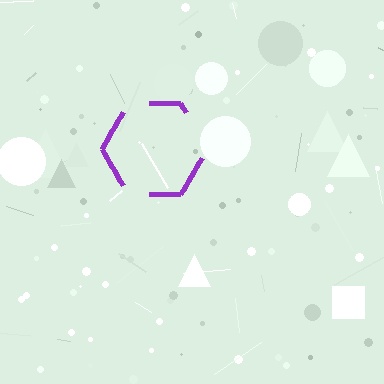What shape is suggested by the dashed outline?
The dashed outline suggests a hexagon.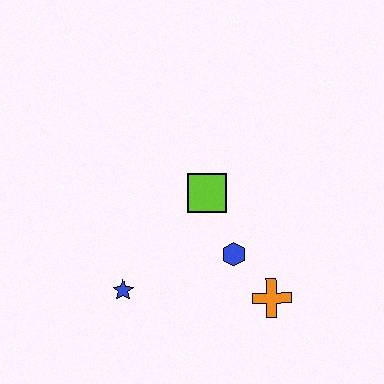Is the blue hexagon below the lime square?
Yes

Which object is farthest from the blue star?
The orange cross is farthest from the blue star.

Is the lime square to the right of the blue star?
Yes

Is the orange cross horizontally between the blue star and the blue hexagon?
No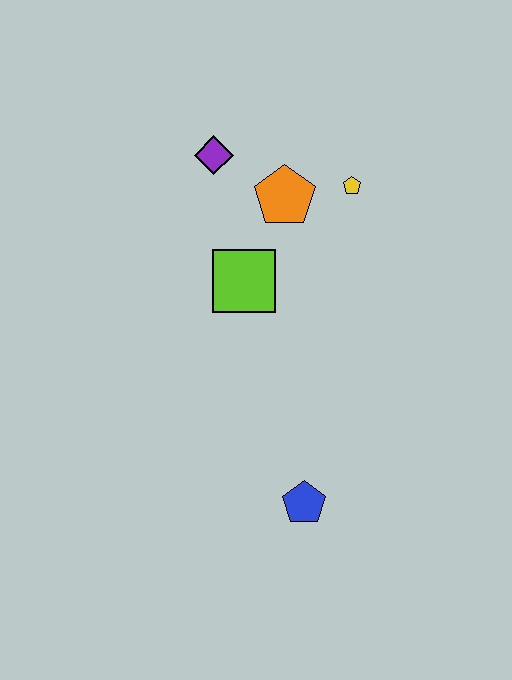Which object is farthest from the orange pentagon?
The blue pentagon is farthest from the orange pentagon.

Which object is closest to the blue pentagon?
The lime square is closest to the blue pentagon.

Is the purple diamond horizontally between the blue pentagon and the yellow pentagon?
No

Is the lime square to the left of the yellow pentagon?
Yes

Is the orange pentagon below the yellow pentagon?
Yes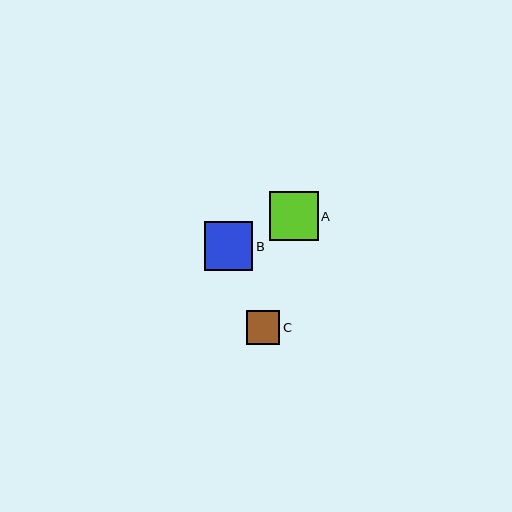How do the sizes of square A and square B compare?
Square A and square B are approximately the same size.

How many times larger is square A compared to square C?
Square A is approximately 1.5 times the size of square C.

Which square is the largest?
Square A is the largest with a size of approximately 49 pixels.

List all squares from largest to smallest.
From largest to smallest: A, B, C.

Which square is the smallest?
Square C is the smallest with a size of approximately 34 pixels.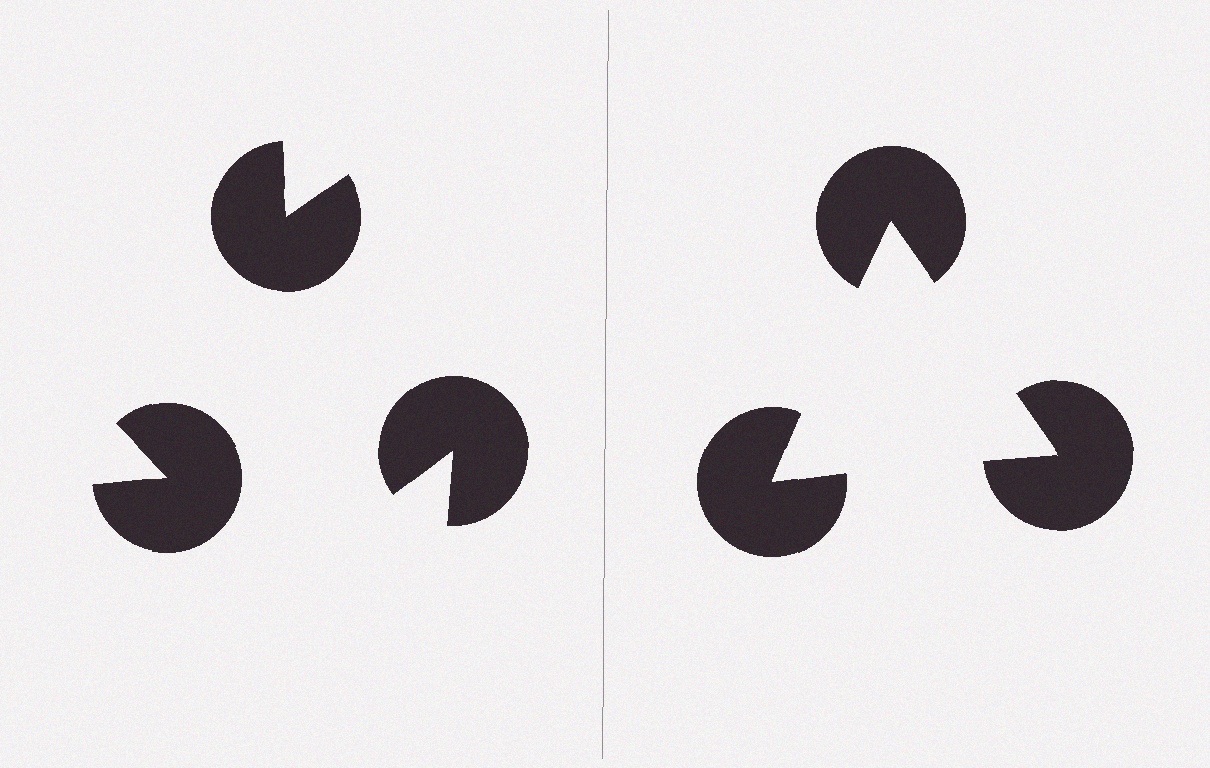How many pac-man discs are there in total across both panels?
6 — 3 on each side.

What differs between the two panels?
The pac-man discs are positioned identically on both sides; only the wedge orientations differ. On the right they align to a triangle; on the left they are misaligned.